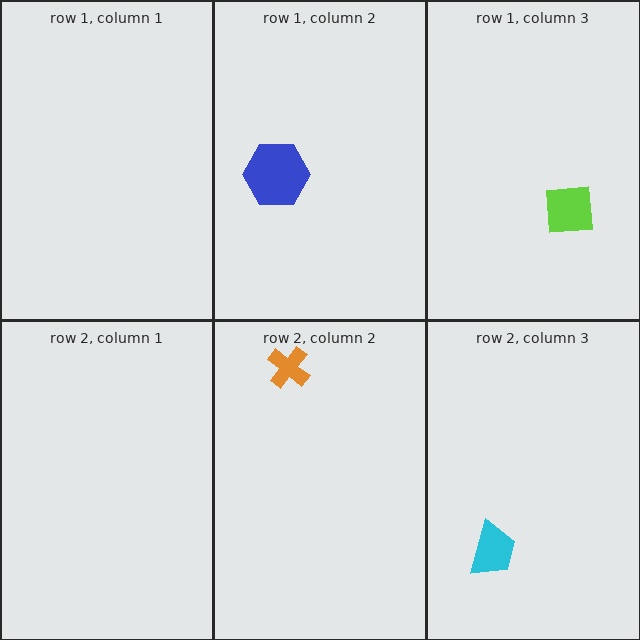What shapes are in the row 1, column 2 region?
The blue hexagon.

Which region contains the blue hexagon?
The row 1, column 2 region.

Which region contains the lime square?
The row 1, column 3 region.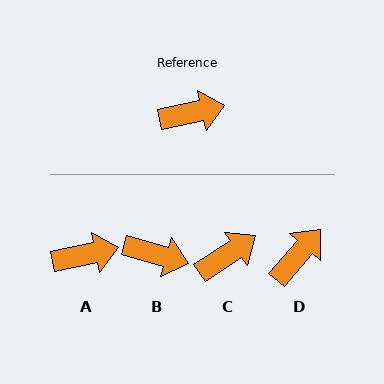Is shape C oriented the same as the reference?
No, it is off by about 22 degrees.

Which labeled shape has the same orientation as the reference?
A.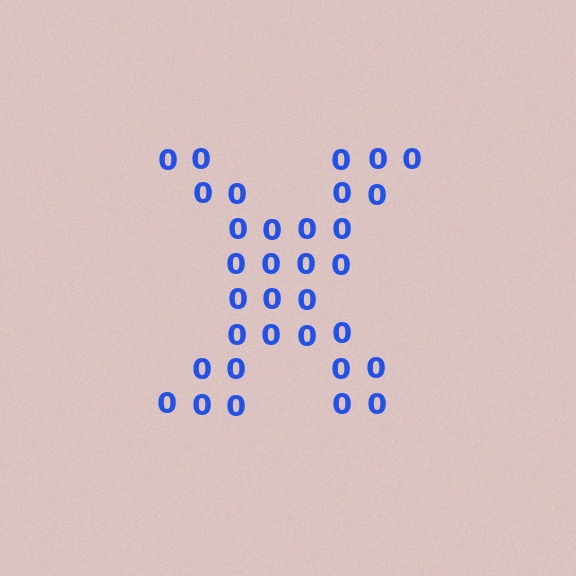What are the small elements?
The small elements are digit 0's.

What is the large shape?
The large shape is the letter X.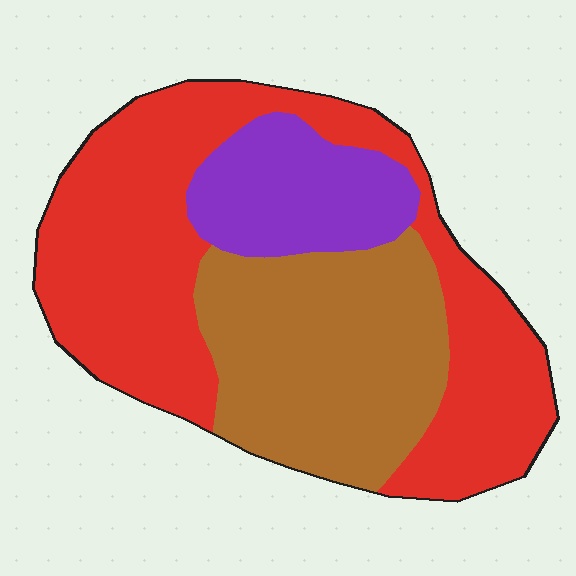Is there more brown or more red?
Red.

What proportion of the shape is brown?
Brown takes up about one third (1/3) of the shape.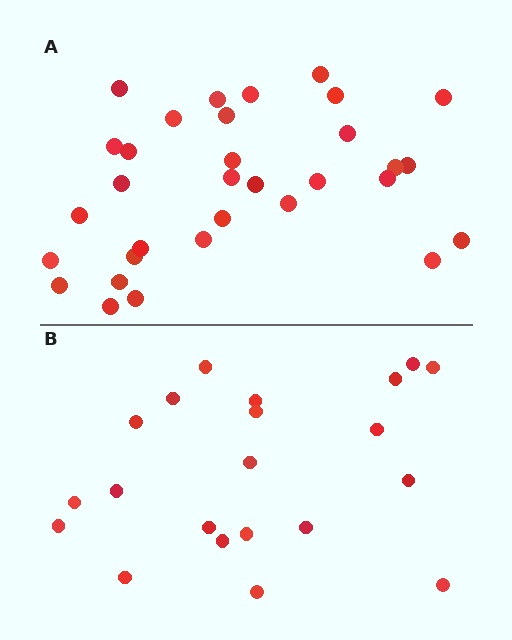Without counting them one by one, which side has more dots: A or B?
Region A (the top region) has more dots.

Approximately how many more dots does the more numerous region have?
Region A has roughly 12 or so more dots than region B.